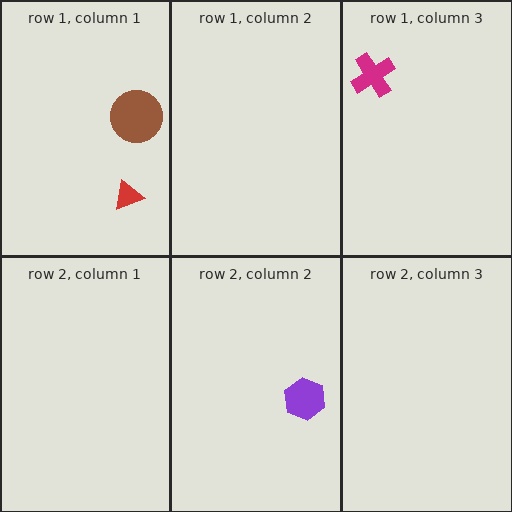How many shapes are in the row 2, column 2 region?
1.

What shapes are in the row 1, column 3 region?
The magenta cross.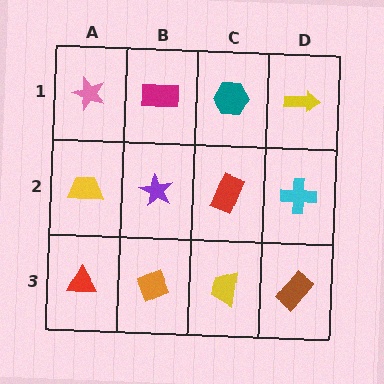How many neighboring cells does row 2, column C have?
4.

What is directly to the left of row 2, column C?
A purple star.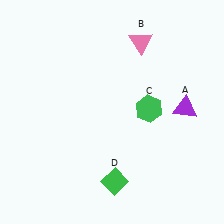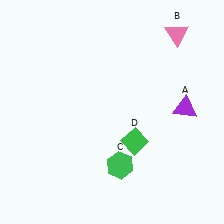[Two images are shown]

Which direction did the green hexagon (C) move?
The green hexagon (C) moved down.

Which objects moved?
The objects that moved are: the pink triangle (B), the green hexagon (C), the green diamond (D).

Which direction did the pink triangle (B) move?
The pink triangle (B) moved right.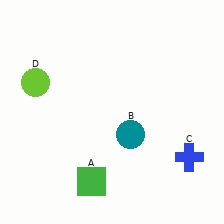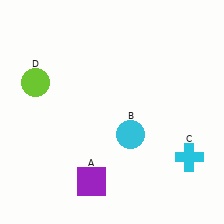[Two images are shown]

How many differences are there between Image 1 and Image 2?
There are 3 differences between the two images.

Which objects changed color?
A changed from green to purple. B changed from teal to cyan. C changed from blue to cyan.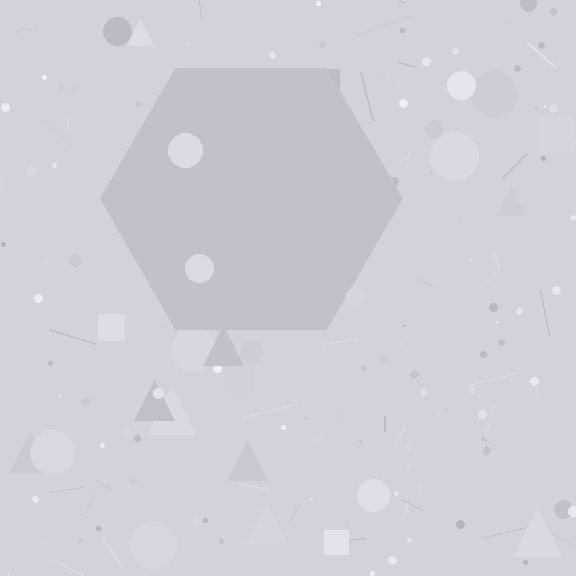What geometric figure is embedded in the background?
A hexagon is embedded in the background.